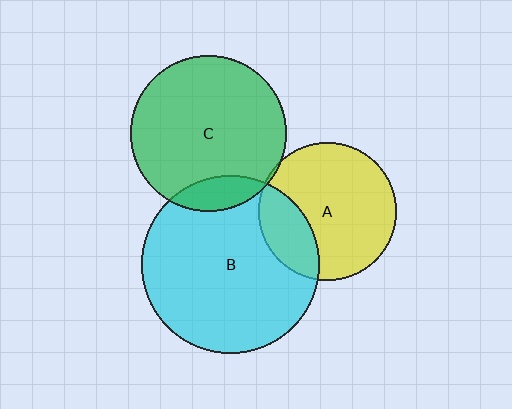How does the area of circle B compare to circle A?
Approximately 1.7 times.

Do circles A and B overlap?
Yes.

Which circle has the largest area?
Circle B (cyan).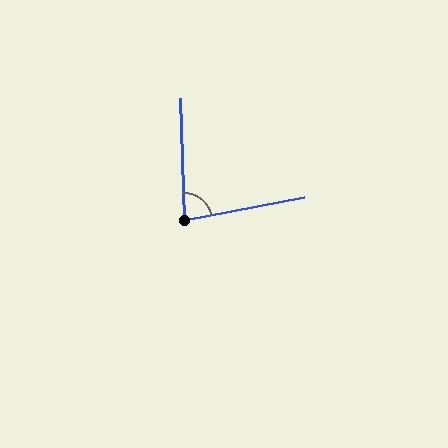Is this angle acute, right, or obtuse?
It is acute.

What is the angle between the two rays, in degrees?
Approximately 81 degrees.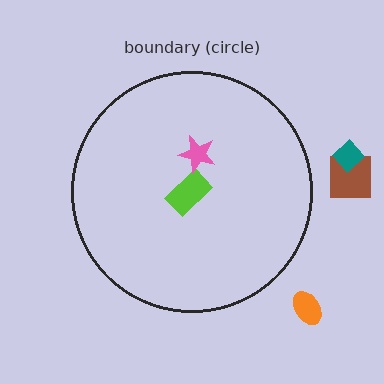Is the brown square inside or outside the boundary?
Outside.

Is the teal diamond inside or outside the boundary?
Outside.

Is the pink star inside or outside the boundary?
Inside.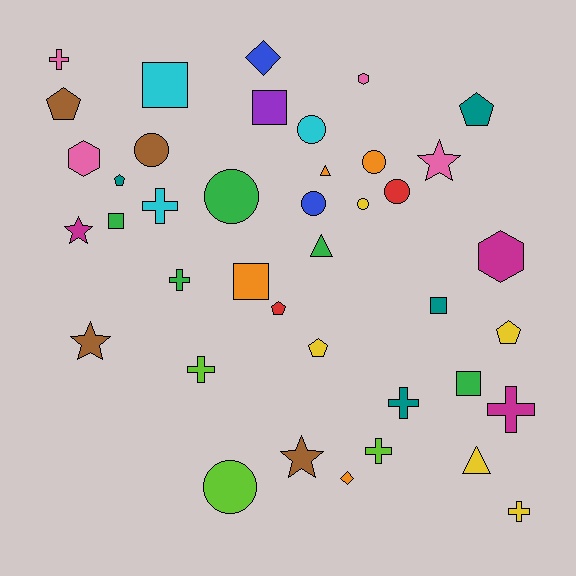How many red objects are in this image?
There are 2 red objects.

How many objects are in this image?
There are 40 objects.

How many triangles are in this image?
There are 3 triangles.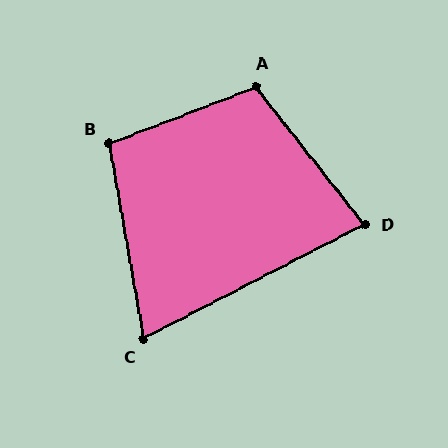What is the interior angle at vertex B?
Approximately 101 degrees (obtuse).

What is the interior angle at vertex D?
Approximately 79 degrees (acute).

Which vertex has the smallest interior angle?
C, at approximately 73 degrees.